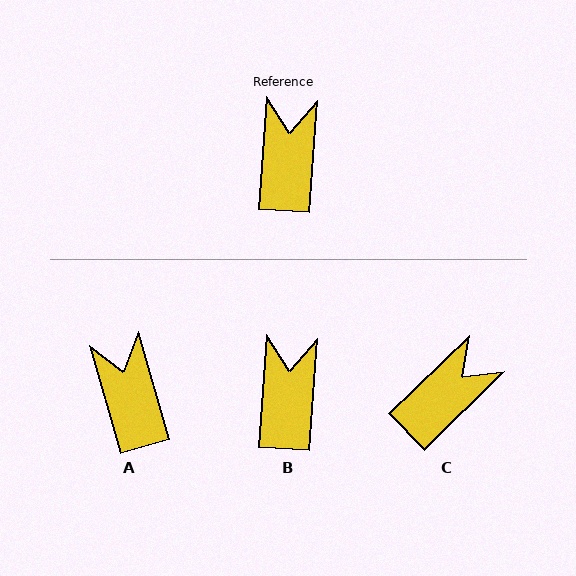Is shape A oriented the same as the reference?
No, it is off by about 21 degrees.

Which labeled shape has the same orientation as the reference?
B.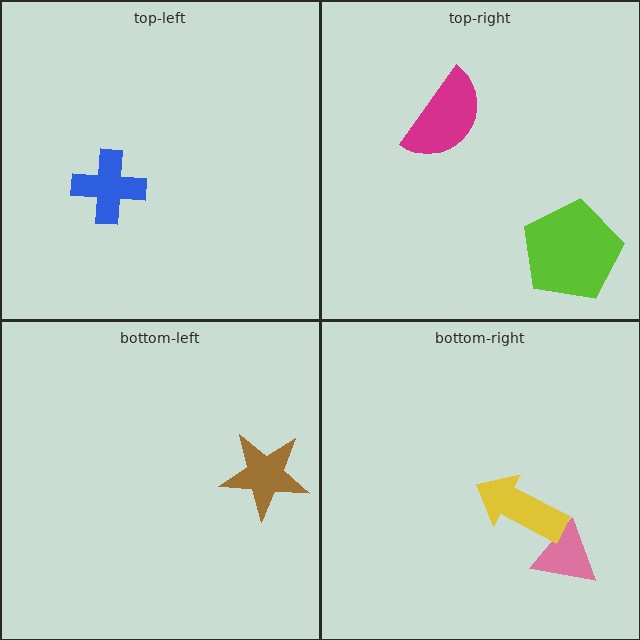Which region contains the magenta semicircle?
The top-right region.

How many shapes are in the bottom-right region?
2.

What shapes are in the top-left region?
The blue cross.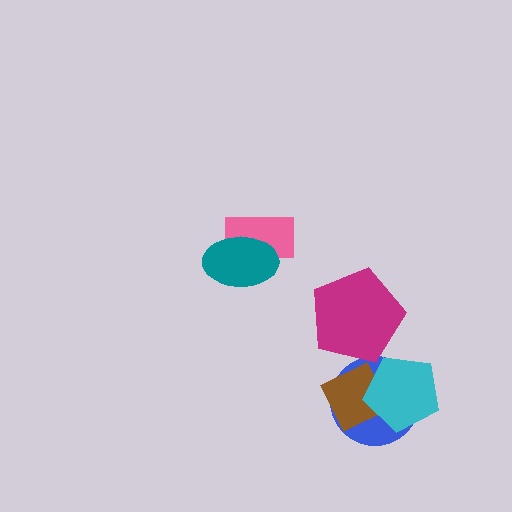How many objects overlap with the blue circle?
2 objects overlap with the blue circle.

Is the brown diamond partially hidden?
Yes, it is partially covered by another shape.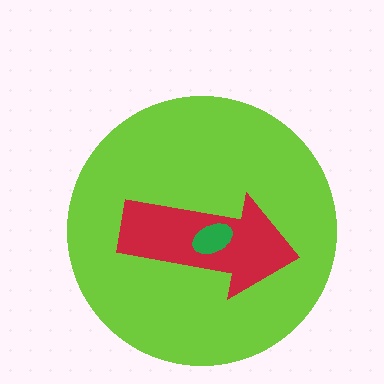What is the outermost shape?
The lime circle.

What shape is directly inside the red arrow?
The green ellipse.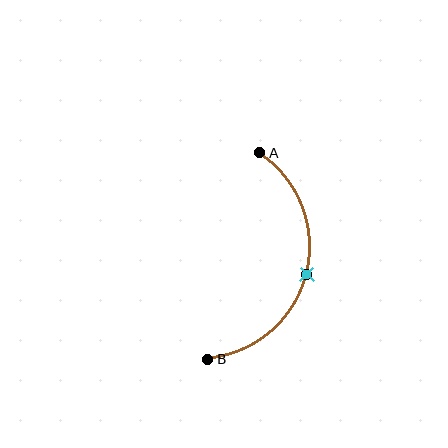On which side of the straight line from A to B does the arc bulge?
The arc bulges to the right of the straight line connecting A and B.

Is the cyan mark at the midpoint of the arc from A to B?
Yes. The cyan mark lies on the arc at equal arc-length from both A and B — it is the arc midpoint.